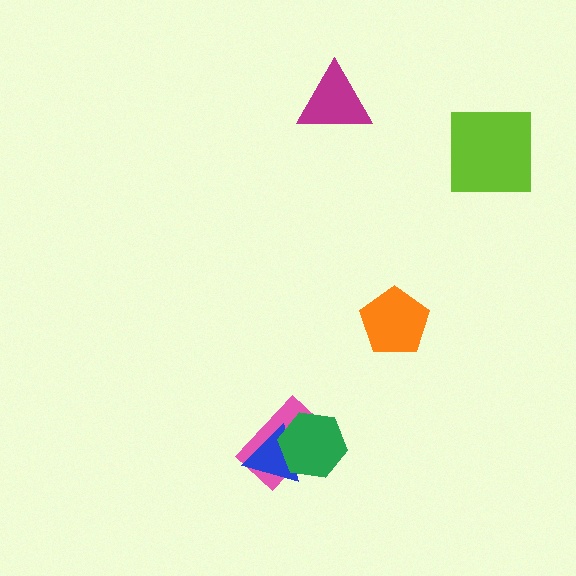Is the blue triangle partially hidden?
Yes, it is partially covered by another shape.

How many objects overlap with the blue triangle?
2 objects overlap with the blue triangle.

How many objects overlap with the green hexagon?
2 objects overlap with the green hexagon.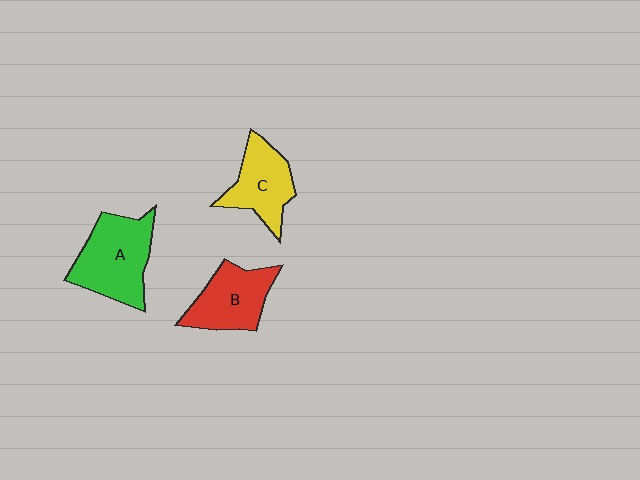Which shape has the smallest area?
Shape C (yellow).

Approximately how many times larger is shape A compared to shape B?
Approximately 1.3 times.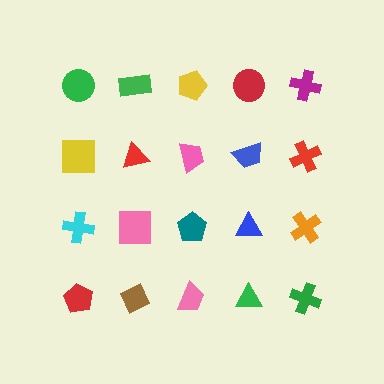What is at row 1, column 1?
A green circle.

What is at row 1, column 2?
A green rectangle.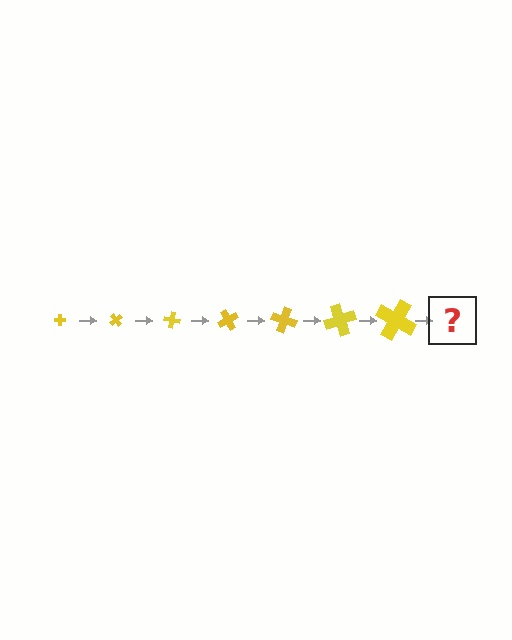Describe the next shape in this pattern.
It should be a cross, larger than the previous one and rotated 350 degrees from the start.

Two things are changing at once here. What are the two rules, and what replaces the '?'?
The two rules are that the cross grows larger each step and it rotates 50 degrees each step. The '?' should be a cross, larger than the previous one and rotated 350 degrees from the start.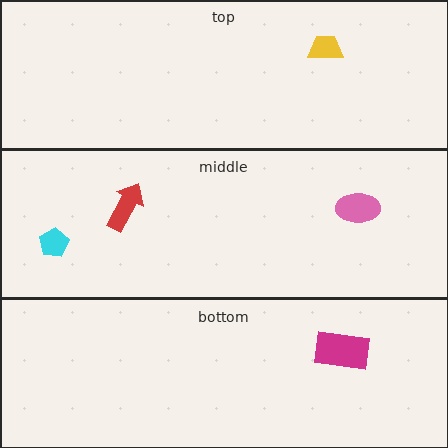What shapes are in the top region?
The yellow trapezoid.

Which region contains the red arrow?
The middle region.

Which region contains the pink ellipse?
The middle region.